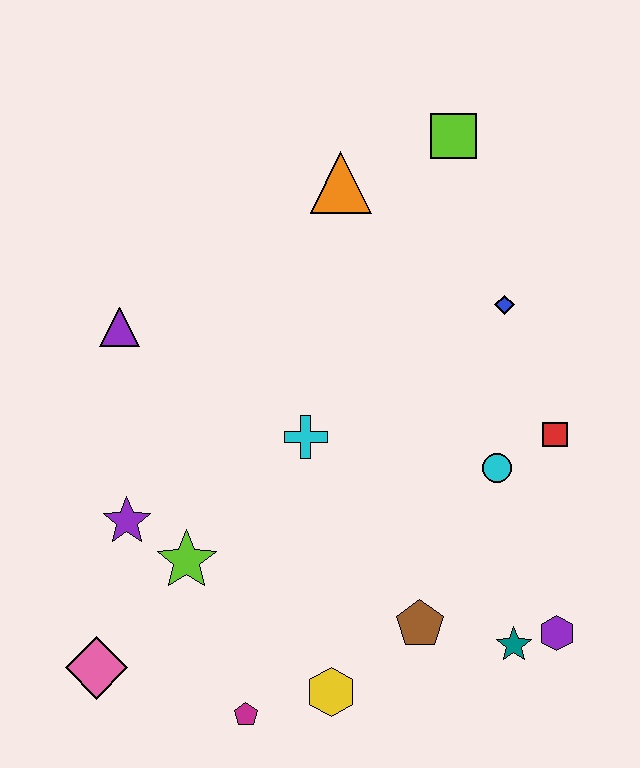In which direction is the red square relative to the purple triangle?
The red square is to the right of the purple triangle.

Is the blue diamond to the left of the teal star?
Yes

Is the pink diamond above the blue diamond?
No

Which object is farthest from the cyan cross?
The lime square is farthest from the cyan cross.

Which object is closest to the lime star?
The purple star is closest to the lime star.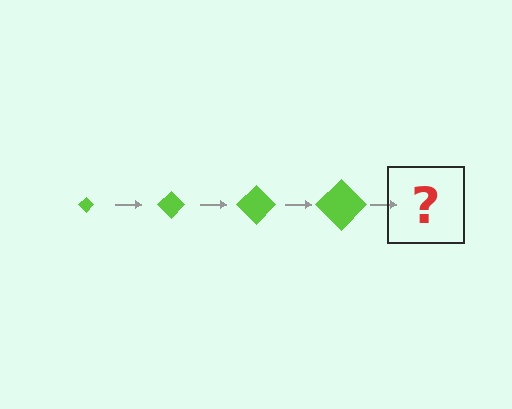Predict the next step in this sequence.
The next step is a lime diamond, larger than the previous one.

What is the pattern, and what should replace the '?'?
The pattern is that the diamond gets progressively larger each step. The '?' should be a lime diamond, larger than the previous one.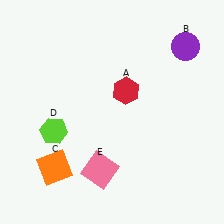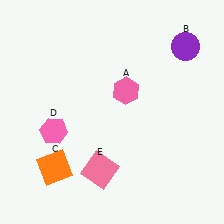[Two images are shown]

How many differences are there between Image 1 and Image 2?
There are 2 differences between the two images.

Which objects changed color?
A changed from red to pink. D changed from lime to pink.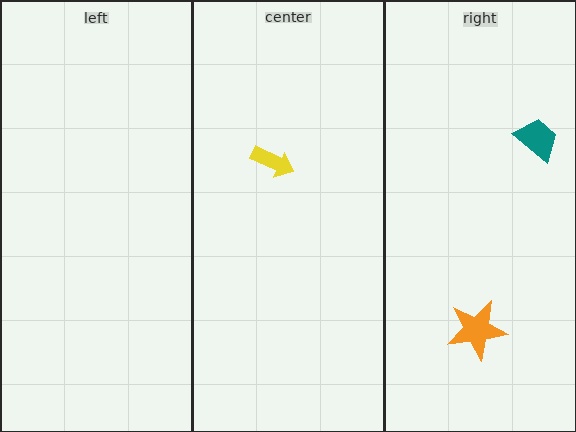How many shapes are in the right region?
2.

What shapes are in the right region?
The teal trapezoid, the orange star.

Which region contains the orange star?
The right region.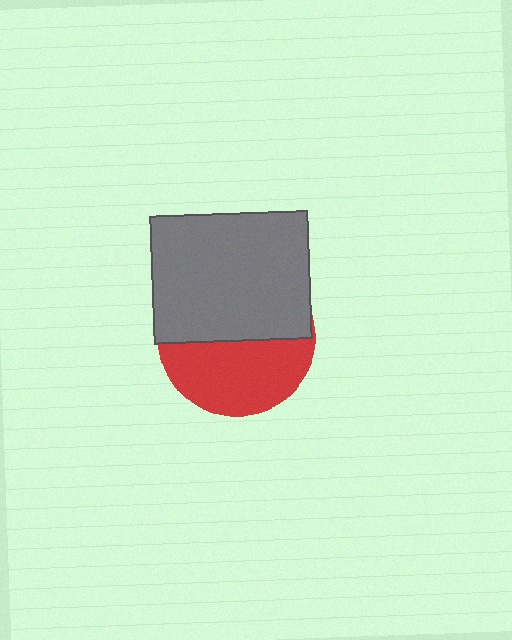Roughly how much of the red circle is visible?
About half of it is visible (roughly 47%).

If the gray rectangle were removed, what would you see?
You would see the complete red circle.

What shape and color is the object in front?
The object in front is a gray rectangle.